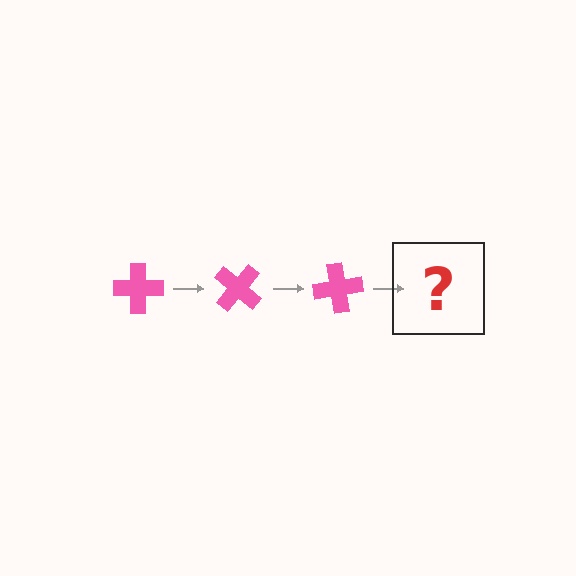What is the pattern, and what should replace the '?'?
The pattern is that the cross rotates 40 degrees each step. The '?' should be a pink cross rotated 120 degrees.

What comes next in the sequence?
The next element should be a pink cross rotated 120 degrees.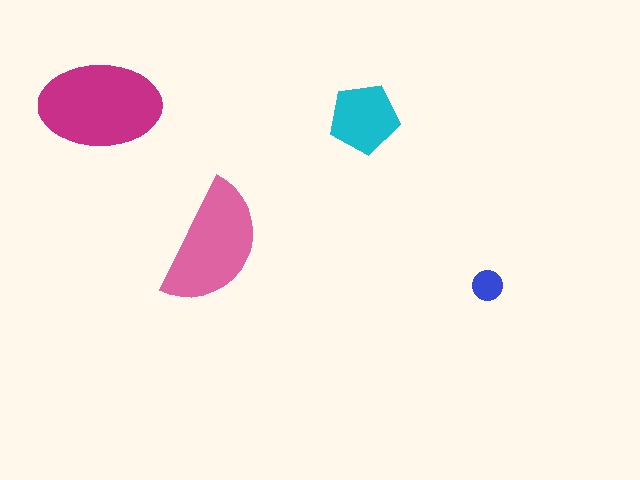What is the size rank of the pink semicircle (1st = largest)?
2nd.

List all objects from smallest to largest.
The blue circle, the cyan pentagon, the pink semicircle, the magenta ellipse.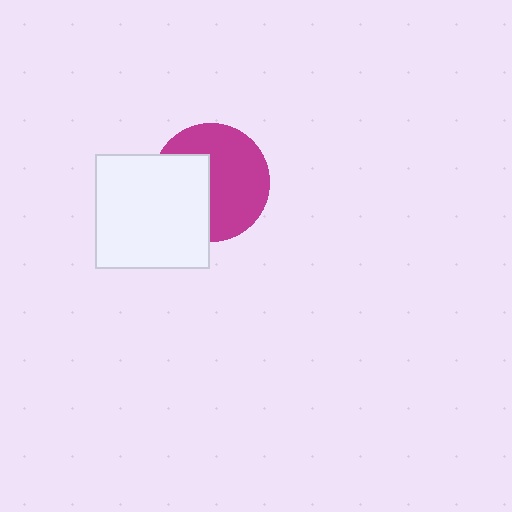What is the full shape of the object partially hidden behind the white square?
The partially hidden object is a magenta circle.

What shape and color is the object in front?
The object in front is a white square.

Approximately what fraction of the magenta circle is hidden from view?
Roughly 39% of the magenta circle is hidden behind the white square.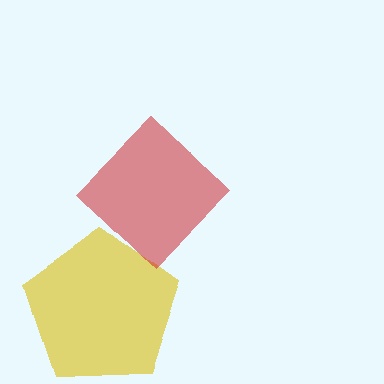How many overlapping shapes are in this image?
There are 2 overlapping shapes in the image.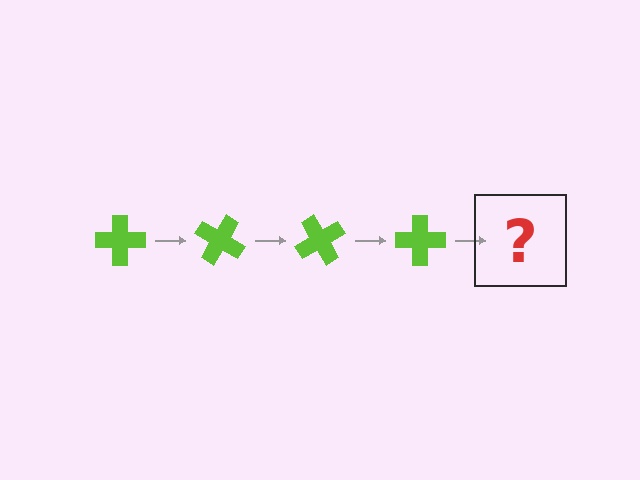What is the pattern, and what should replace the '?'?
The pattern is that the cross rotates 30 degrees each step. The '?' should be a lime cross rotated 120 degrees.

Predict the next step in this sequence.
The next step is a lime cross rotated 120 degrees.